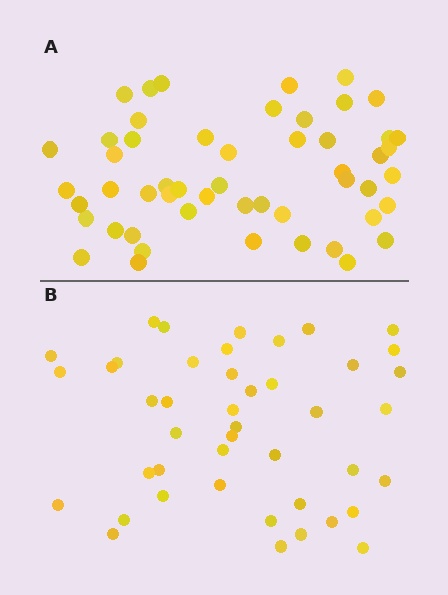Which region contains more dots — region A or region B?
Region A (the top region) has more dots.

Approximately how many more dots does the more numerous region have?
Region A has roughly 8 or so more dots than region B.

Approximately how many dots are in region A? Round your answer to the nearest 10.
About 50 dots. (The exact count is 52, which rounds to 50.)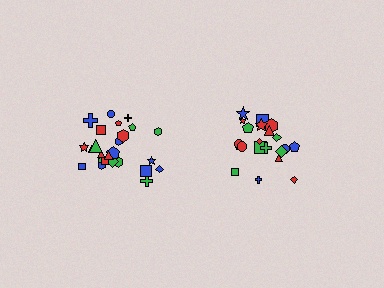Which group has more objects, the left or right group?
The left group.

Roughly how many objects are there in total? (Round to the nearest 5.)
Roughly 45 objects in total.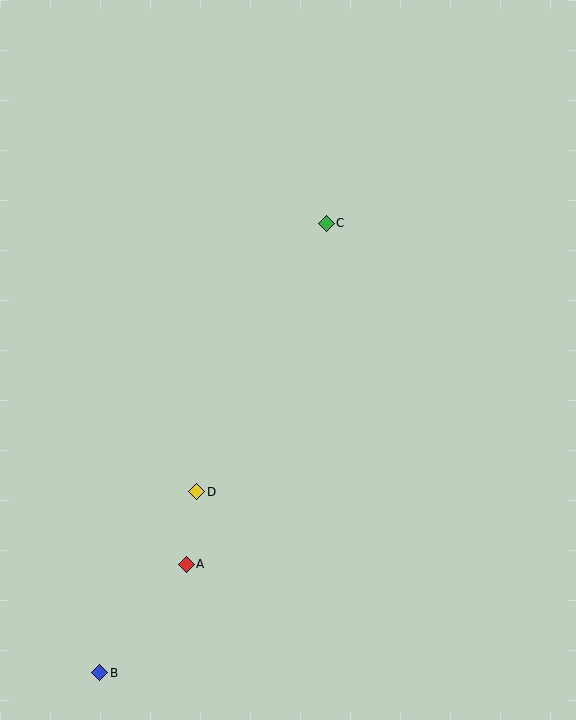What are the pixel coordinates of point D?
Point D is at (197, 492).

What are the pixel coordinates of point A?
Point A is at (186, 564).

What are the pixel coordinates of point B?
Point B is at (100, 673).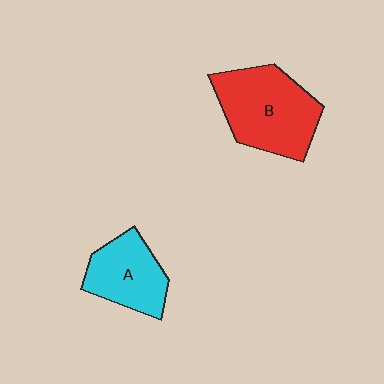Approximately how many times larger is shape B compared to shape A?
Approximately 1.5 times.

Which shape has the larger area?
Shape B (red).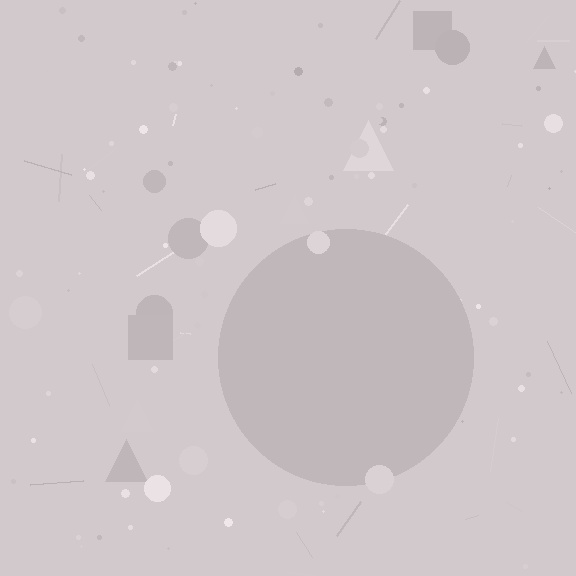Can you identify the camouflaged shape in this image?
The camouflaged shape is a circle.